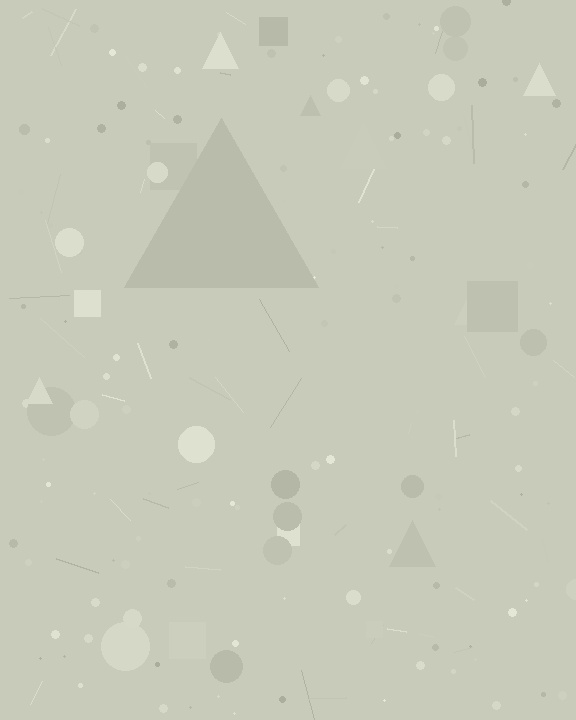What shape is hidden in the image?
A triangle is hidden in the image.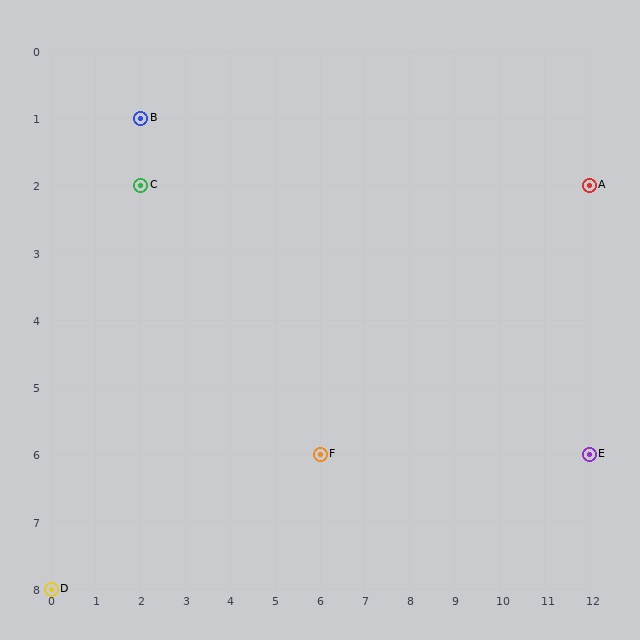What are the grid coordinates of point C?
Point C is at grid coordinates (2, 2).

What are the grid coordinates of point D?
Point D is at grid coordinates (0, 8).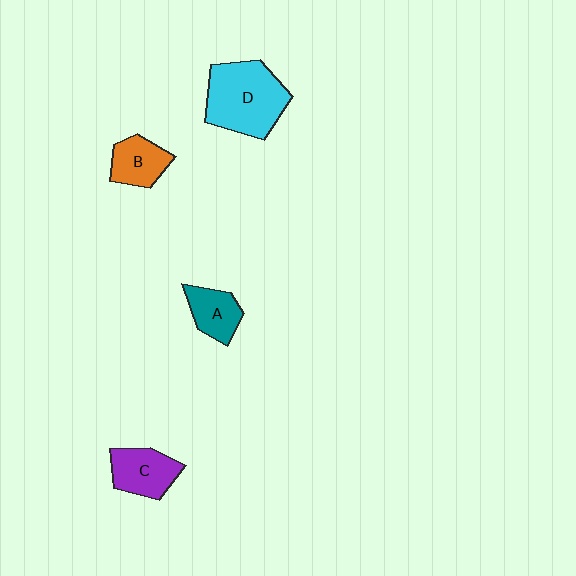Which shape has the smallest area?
Shape A (teal).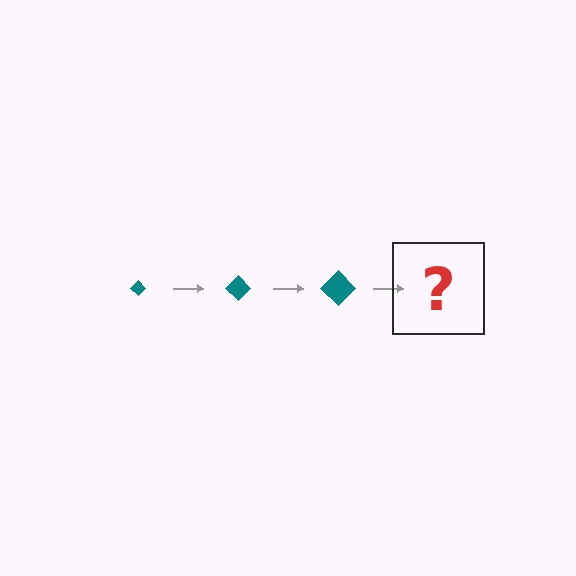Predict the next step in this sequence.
The next step is a teal diamond, larger than the previous one.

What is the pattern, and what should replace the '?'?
The pattern is that the diamond gets progressively larger each step. The '?' should be a teal diamond, larger than the previous one.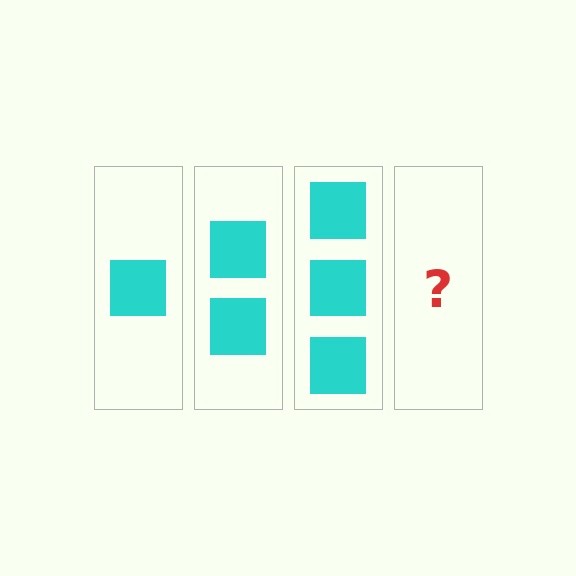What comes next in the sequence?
The next element should be 4 squares.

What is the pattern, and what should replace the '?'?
The pattern is that each step adds one more square. The '?' should be 4 squares.